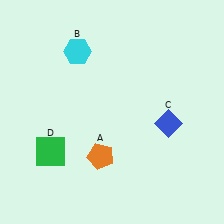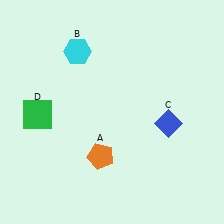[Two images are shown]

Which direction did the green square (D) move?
The green square (D) moved up.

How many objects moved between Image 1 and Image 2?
1 object moved between the two images.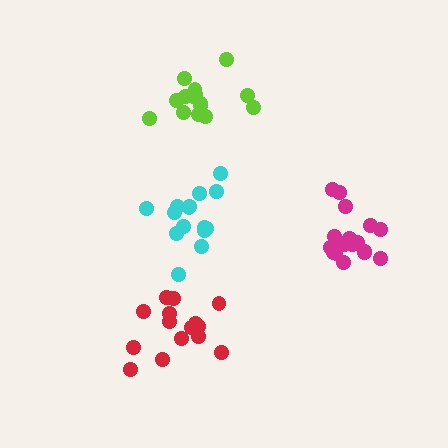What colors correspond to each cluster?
The clusters are colored: magenta, lime, red, cyan.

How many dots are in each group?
Group 1: 17 dots, Group 2: 15 dots, Group 3: 16 dots, Group 4: 15 dots (63 total).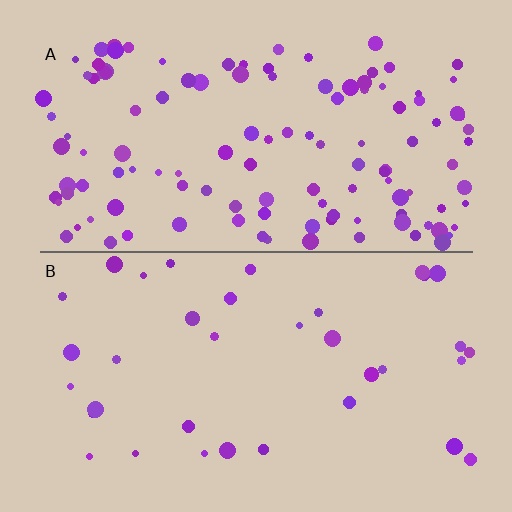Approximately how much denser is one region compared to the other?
Approximately 3.4× — region A over region B.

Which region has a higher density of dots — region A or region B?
A (the top).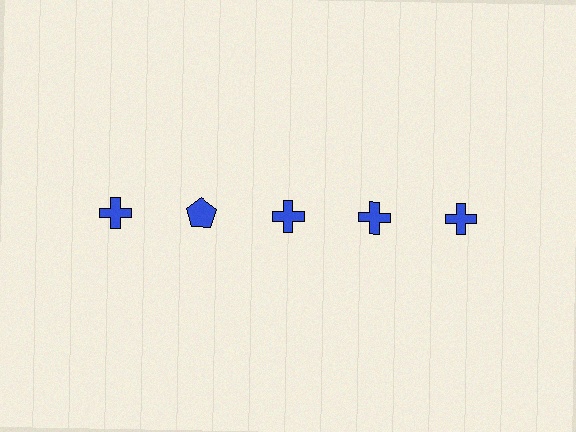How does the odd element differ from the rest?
It has a different shape: pentagon instead of cross.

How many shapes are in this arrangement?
There are 5 shapes arranged in a grid pattern.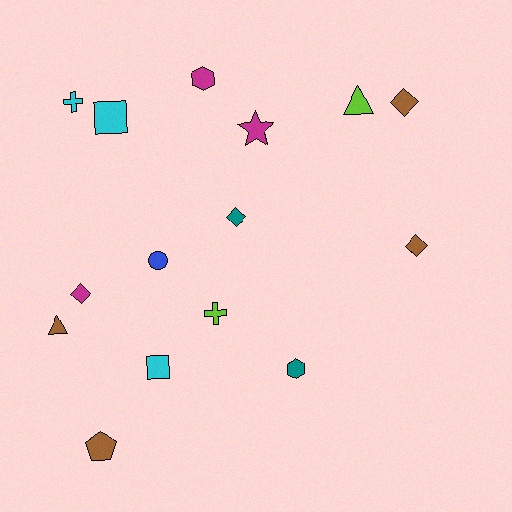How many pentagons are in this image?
There is 1 pentagon.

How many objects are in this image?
There are 15 objects.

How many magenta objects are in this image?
There are 3 magenta objects.